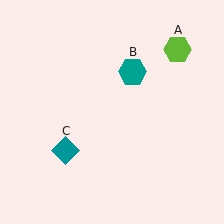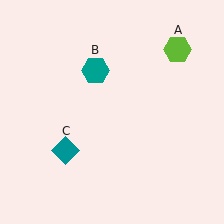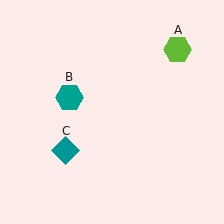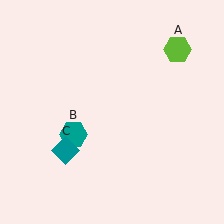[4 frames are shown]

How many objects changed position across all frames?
1 object changed position: teal hexagon (object B).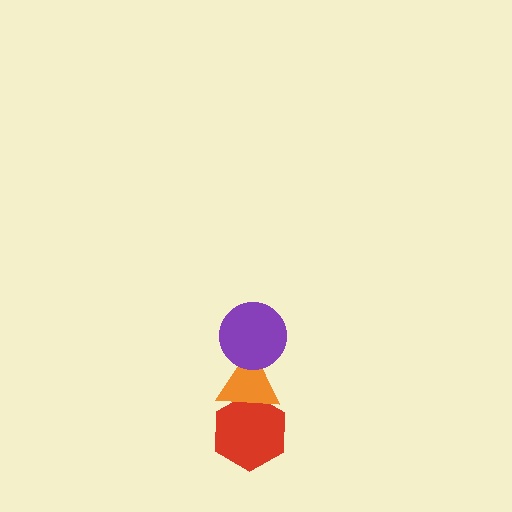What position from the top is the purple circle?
The purple circle is 1st from the top.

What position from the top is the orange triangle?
The orange triangle is 2nd from the top.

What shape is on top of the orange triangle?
The purple circle is on top of the orange triangle.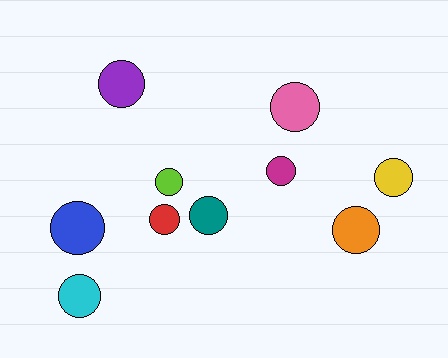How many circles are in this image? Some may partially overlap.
There are 10 circles.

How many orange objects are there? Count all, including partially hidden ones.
There is 1 orange object.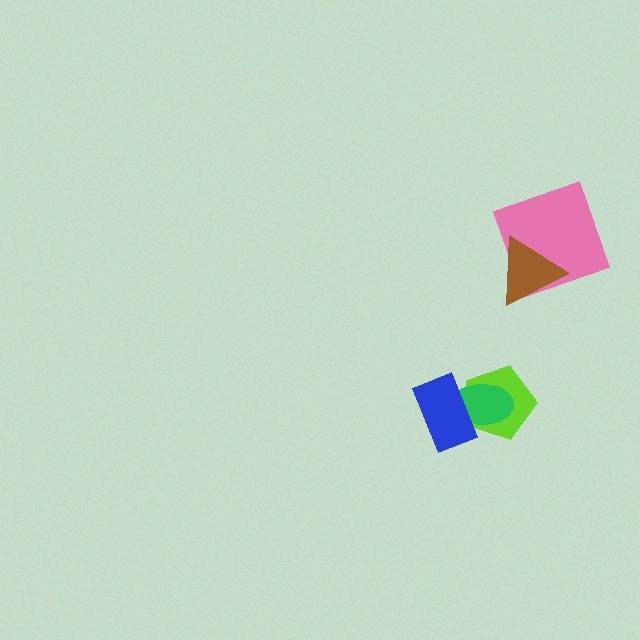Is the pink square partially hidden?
Yes, it is partially covered by another shape.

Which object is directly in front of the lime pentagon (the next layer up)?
The green ellipse is directly in front of the lime pentagon.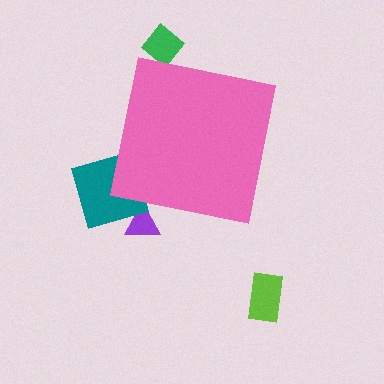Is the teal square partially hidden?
Yes, the teal square is partially hidden behind the pink square.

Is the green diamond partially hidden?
Yes, the green diamond is partially hidden behind the pink square.